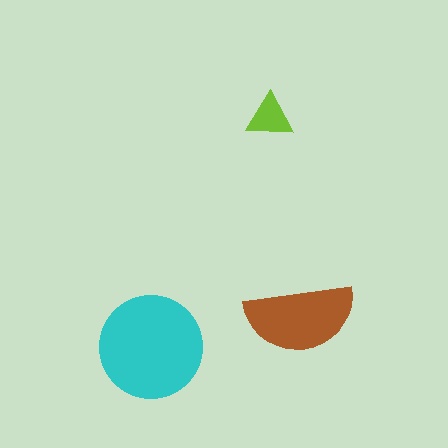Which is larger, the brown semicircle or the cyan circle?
The cyan circle.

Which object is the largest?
The cyan circle.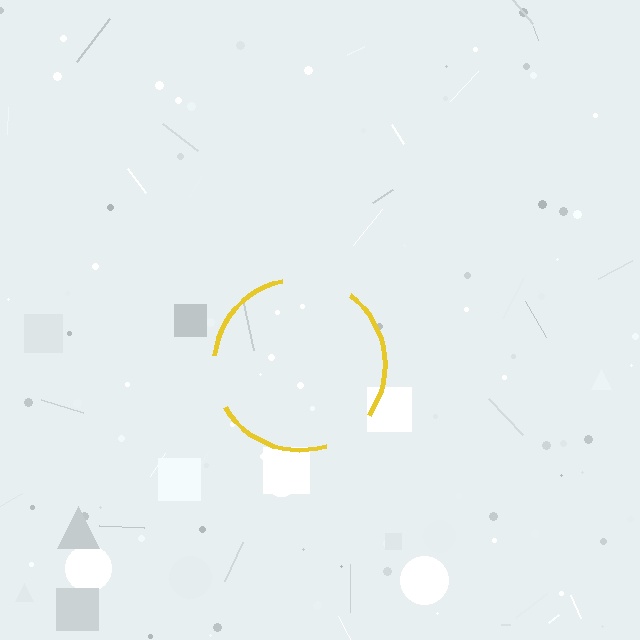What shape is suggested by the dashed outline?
The dashed outline suggests a circle.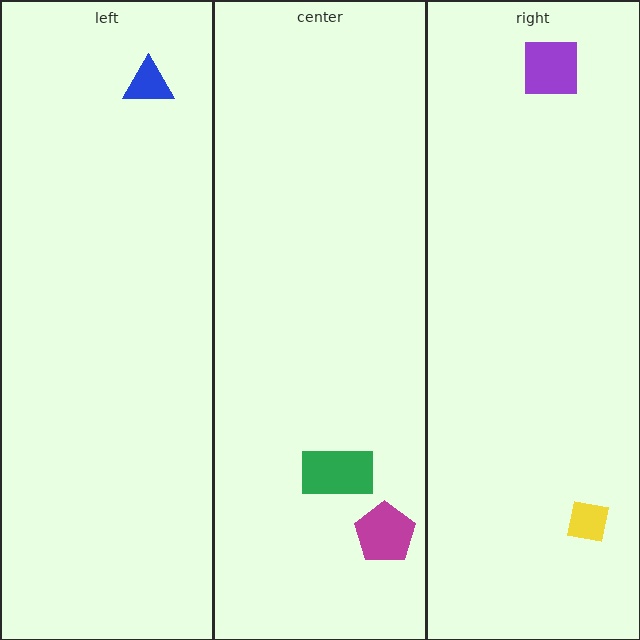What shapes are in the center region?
The magenta pentagon, the green rectangle.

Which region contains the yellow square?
The right region.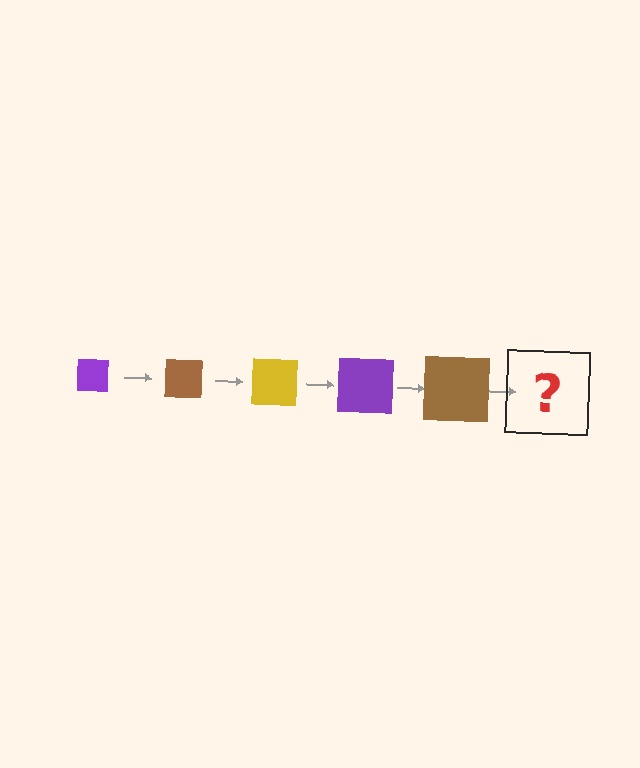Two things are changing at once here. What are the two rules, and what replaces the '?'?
The two rules are that the square grows larger each step and the color cycles through purple, brown, and yellow. The '?' should be a yellow square, larger than the previous one.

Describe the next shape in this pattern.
It should be a yellow square, larger than the previous one.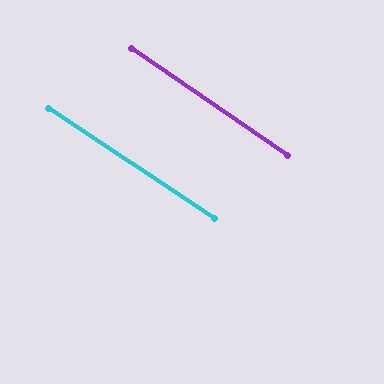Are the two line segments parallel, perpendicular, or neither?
Parallel — their directions differ by only 0.9°.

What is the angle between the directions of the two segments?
Approximately 1 degree.